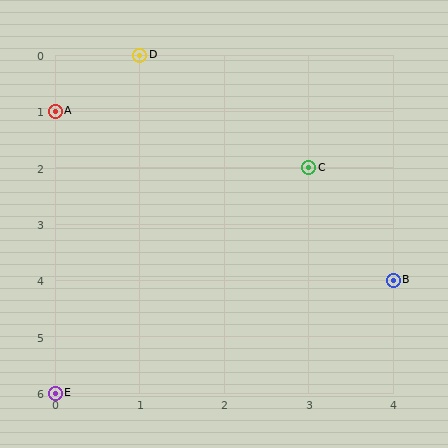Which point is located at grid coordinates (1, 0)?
Point D is at (1, 0).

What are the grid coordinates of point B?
Point B is at grid coordinates (4, 4).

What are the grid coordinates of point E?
Point E is at grid coordinates (0, 6).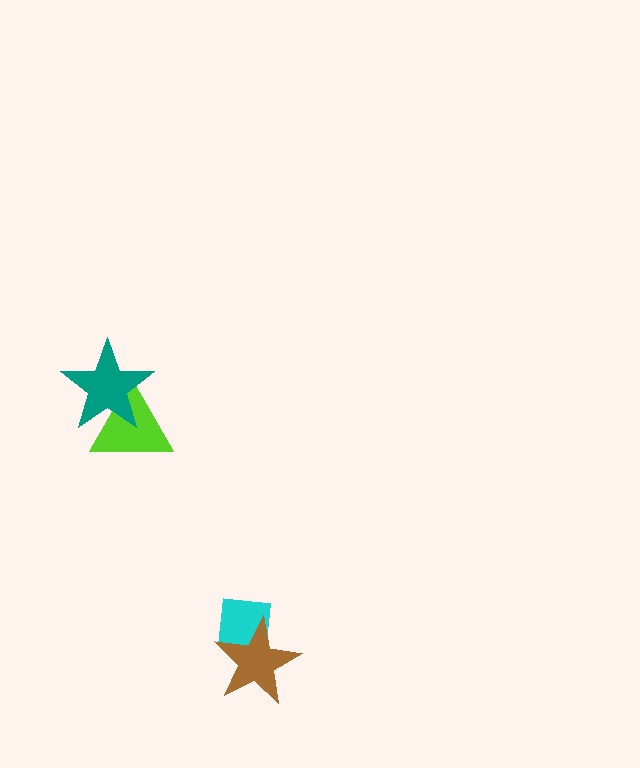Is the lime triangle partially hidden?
Yes, it is partially covered by another shape.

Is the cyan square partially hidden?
Yes, it is partially covered by another shape.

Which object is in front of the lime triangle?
The teal star is in front of the lime triangle.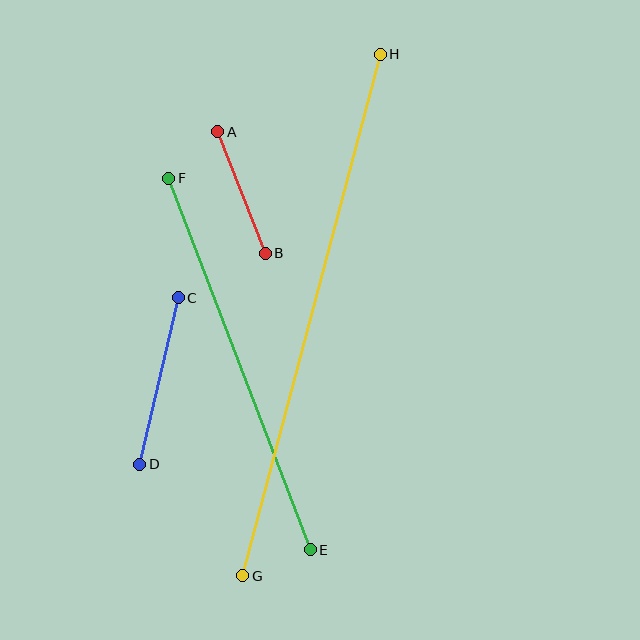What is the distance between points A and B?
The distance is approximately 130 pixels.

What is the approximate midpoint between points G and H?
The midpoint is at approximately (311, 315) pixels.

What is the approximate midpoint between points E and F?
The midpoint is at approximately (239, 364) pixels.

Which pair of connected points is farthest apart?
Points G and H are farthest apart.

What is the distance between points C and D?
The distance is approximately 171 pixels.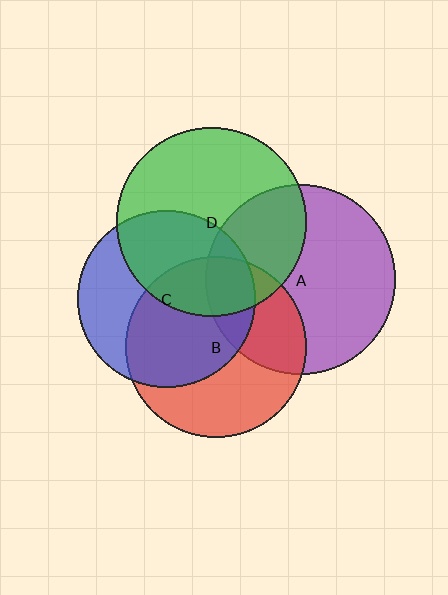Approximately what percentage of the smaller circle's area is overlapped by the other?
Approximately 45%.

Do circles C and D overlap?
Yes.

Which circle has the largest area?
Circle A (purple).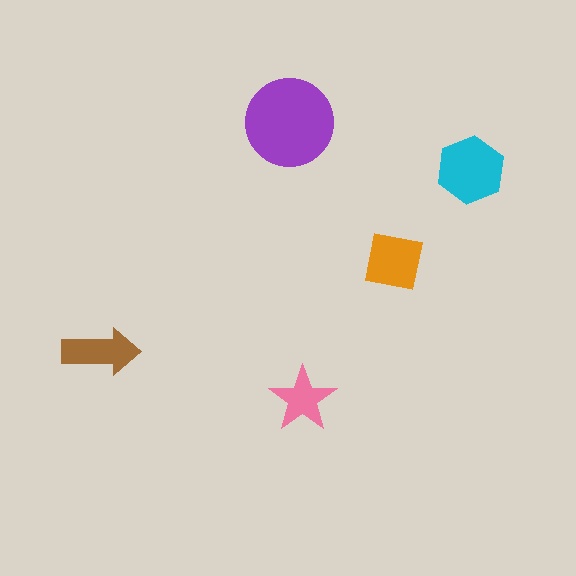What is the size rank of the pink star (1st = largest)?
5th.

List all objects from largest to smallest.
The purple circle, the cyan hexagon, the orange square, the brown arrow, the pink star.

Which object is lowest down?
The pink star is bottommost.